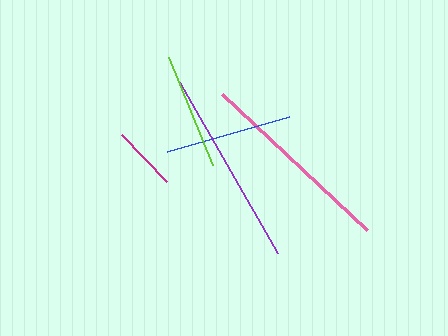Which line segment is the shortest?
The magenta line is the shortest at approximately 64 pixels.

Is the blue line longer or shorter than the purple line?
The purple line is longer than the blue line.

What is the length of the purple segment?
The purple segment is approximately 197 pixels long.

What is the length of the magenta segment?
The magenta segment is approximately 64 pixels long.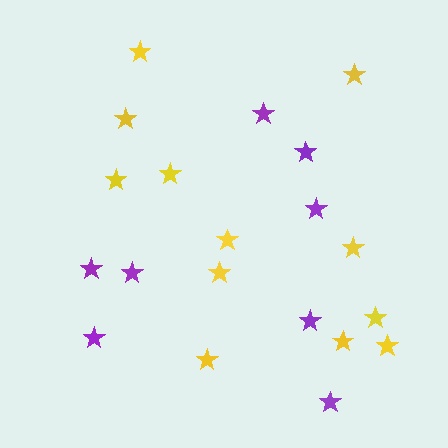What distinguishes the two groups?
There are 2 groups: one group of purple stars (8) and one group of yellow stars (12).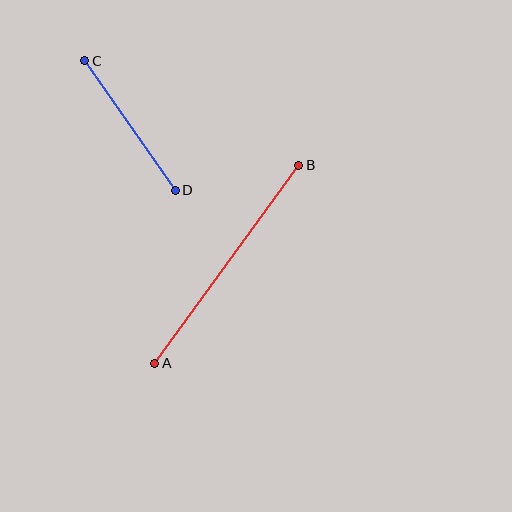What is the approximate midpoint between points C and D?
The midpoint is at approximately (130, 125) pixels.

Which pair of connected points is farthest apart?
Points A and B are farthest apart.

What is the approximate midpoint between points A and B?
The midpoint is at approximately (227, 264) pixels.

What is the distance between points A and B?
The distance is approximately 245 pixels.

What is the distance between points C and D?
The distance is approximately 158 pixels.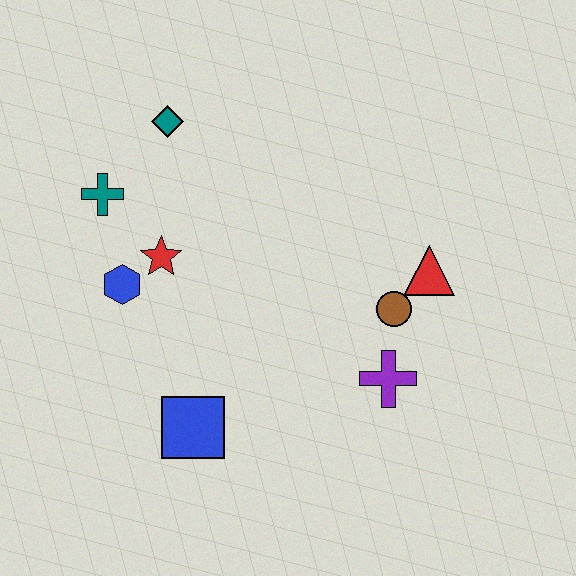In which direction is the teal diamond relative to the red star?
The teal diamond is above the red star.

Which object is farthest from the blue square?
The teal diamond is farthest from the blue square.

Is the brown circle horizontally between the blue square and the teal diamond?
No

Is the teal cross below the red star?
No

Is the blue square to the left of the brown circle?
Yes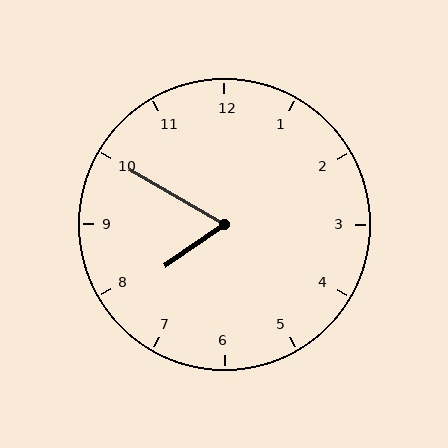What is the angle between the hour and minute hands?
Approximately 65 degrees.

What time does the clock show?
7:50.